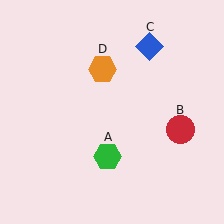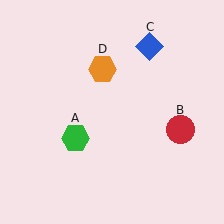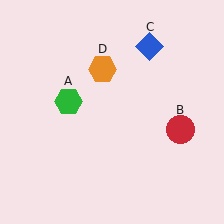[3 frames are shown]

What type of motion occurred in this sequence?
The green hexagon (object A) rotated clockwise around the center of the scene.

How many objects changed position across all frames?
1 object changed position: green hexagon (object A).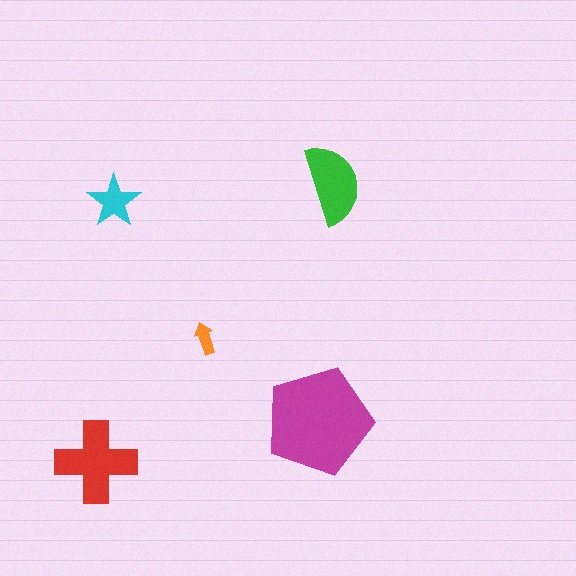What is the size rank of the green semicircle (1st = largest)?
3rd.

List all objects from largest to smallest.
The magenta pentagon, the red cross, the green semicircle, the cyan star, the orange arrow.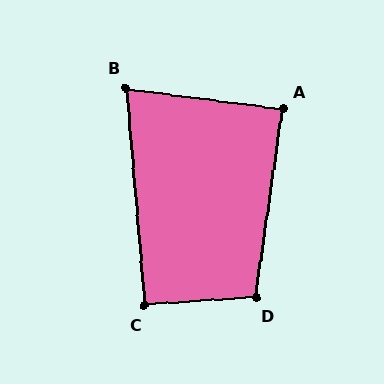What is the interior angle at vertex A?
Approximately 89 degrees (approximately right).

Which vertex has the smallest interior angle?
B, at approximately 78 degrees.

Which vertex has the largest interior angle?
D, at approximately 102 degrees.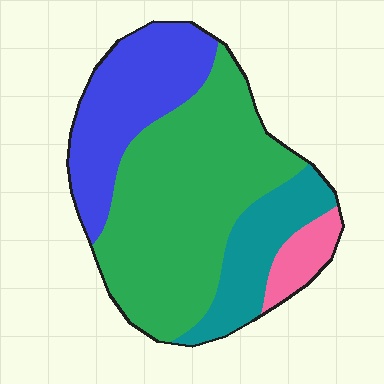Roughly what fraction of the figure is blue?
Blue takes up about one quarter (1/4) of the figure.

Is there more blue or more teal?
Blue.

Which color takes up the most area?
Green, at roughly 50%.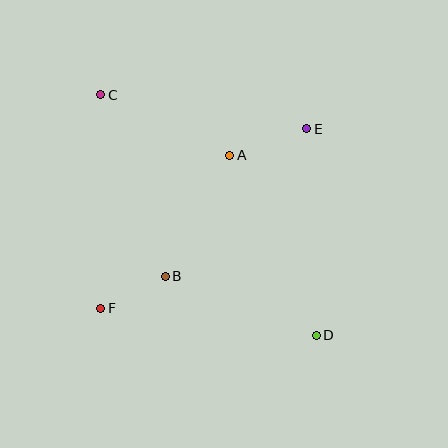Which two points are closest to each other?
Points B and F are closest to each other.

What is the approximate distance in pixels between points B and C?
The distance between B and C is approximately 193 pixels.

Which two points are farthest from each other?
Points C and D are farthest from each other.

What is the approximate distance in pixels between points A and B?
The distance between A and B is approximately 137 pixels.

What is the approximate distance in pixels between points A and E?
The distance between A and E is approximately 82 pixels.